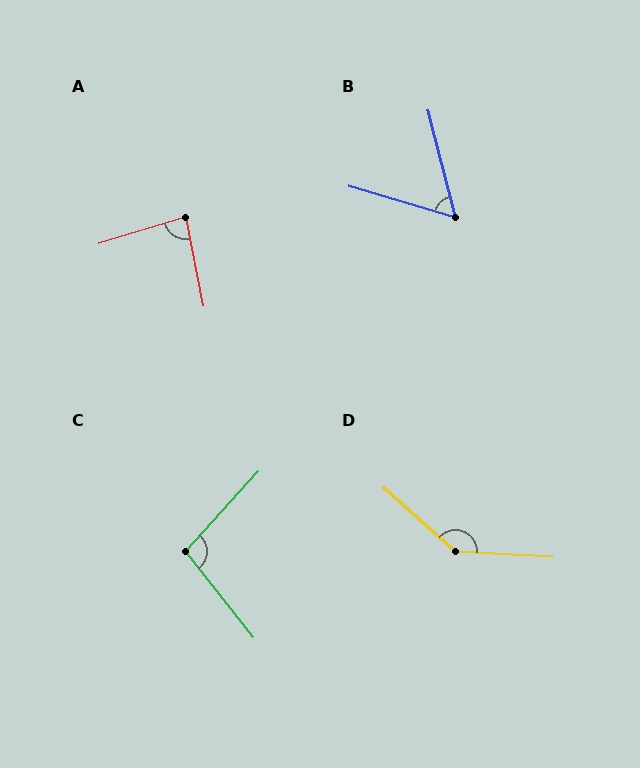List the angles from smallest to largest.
B (59°), A (84°), C (100°), D (142°).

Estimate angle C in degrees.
Approximately 100 degrees.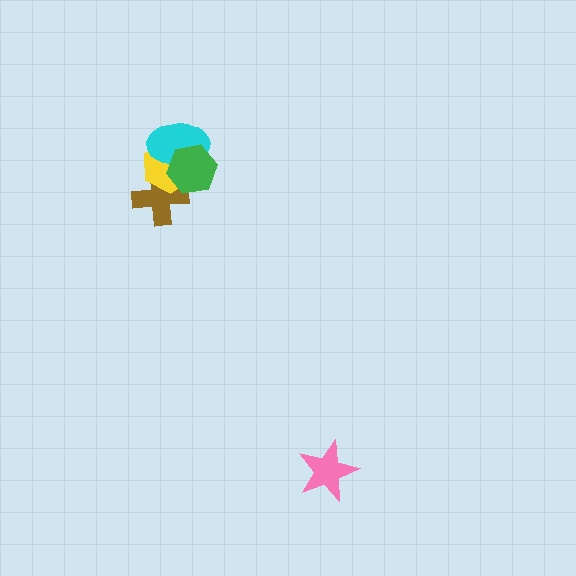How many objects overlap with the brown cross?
2 objects overlap with the brown cross.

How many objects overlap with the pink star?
0 objects overlap with the pink star.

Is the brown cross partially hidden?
Yes, it is partially covered by another shape.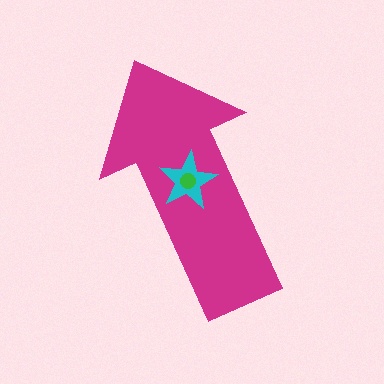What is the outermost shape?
The magenta arrow.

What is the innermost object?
The green circle.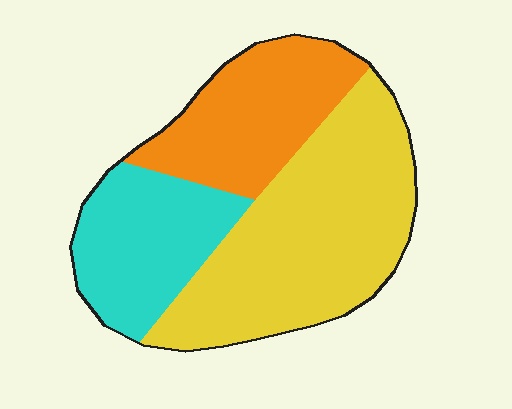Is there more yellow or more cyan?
Yellow.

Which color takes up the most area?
Yellow, at roughly 50%.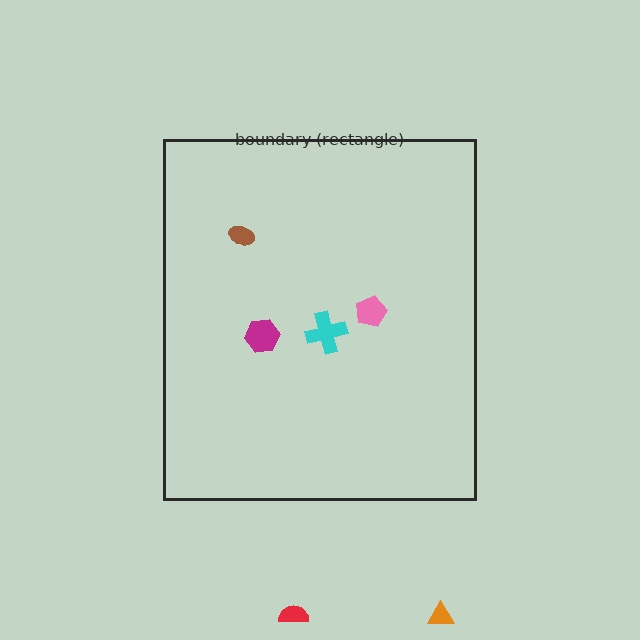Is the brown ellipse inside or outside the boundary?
Inside.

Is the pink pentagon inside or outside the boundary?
Inside.